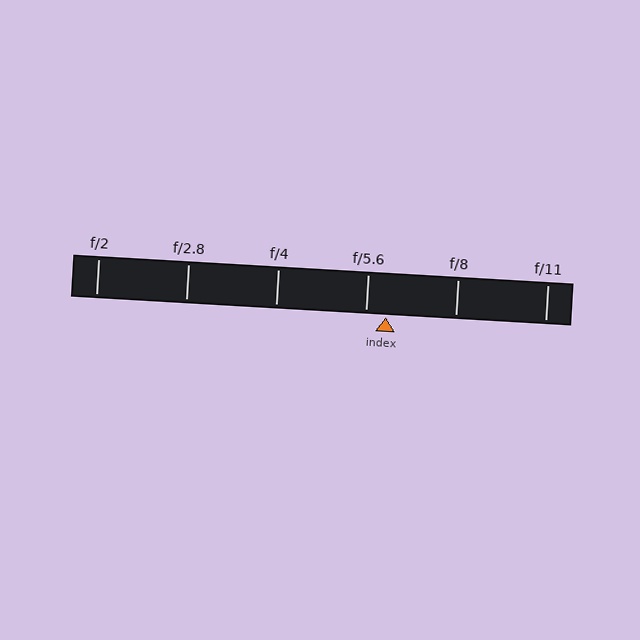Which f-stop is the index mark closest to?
The index mark is closest to f/5.6.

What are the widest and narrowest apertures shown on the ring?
The widest aperture shown is f/2 and the narrowest is f/11.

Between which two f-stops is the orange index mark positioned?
The index mark is between f/5.6 and f/8.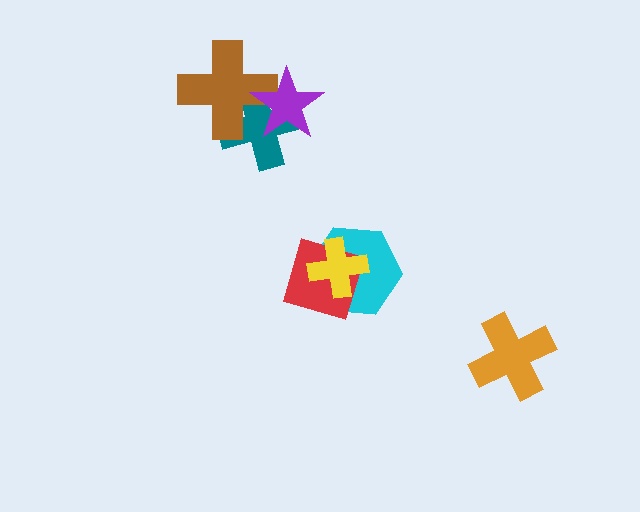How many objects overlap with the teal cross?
2 objects overlap with the teal cross.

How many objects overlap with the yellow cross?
2 objects overlap with the yellow cross.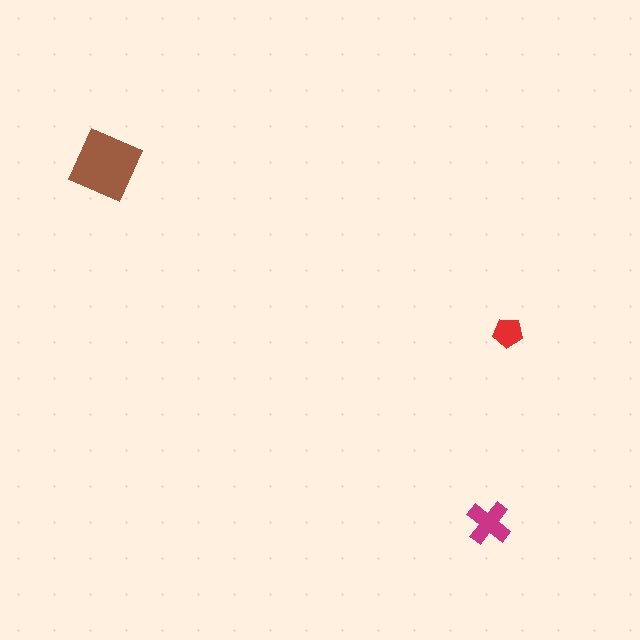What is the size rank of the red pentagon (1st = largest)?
3rd.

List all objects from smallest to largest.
The red pentagon, the magenta cross, the brown diamond.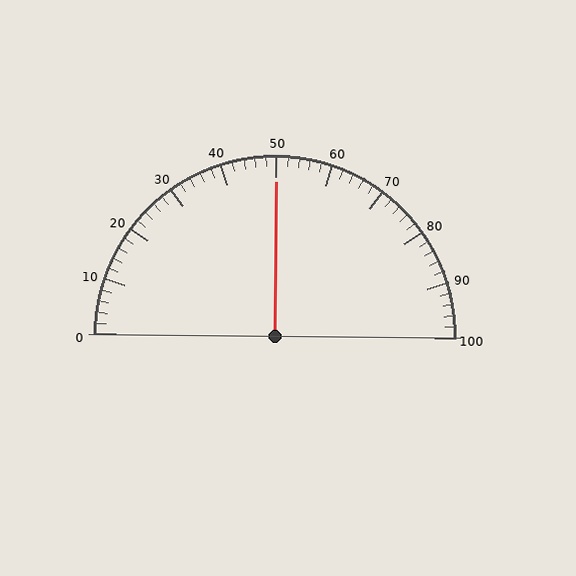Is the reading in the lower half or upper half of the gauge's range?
The reading is in the upper half of the range (0 to 100).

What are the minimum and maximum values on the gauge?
The gauge ranges from 0 to 100.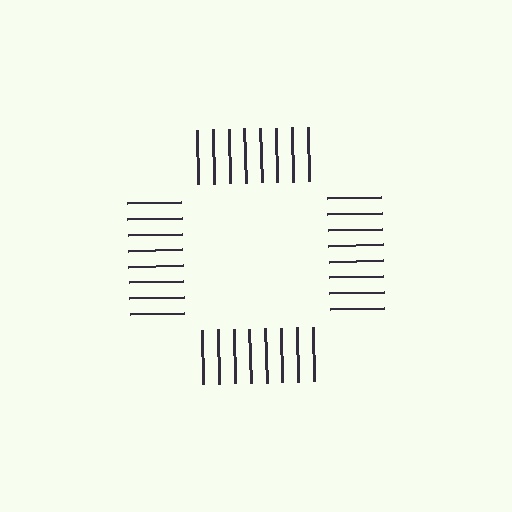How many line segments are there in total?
32 — 8 along each of the 4 edges.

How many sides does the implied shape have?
4 sides — the line-ends trace a square.